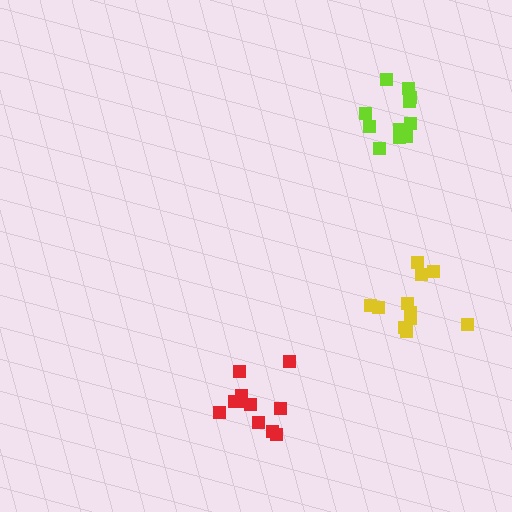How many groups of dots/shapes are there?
There are 3 groups.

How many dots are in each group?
Group 1: 11 dots, Group 2: 11 dots, Group 3: 12 dots (34 total).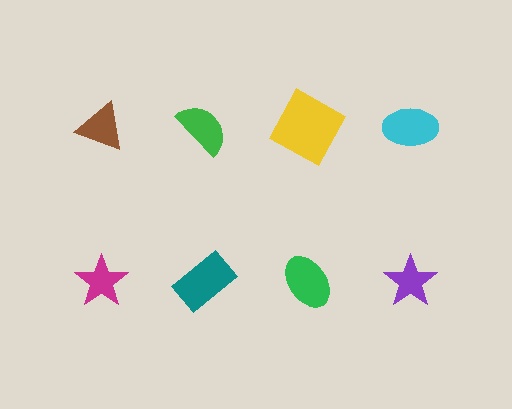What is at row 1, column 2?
A green semicircle.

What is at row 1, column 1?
A brown triangle.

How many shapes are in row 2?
4 shapes.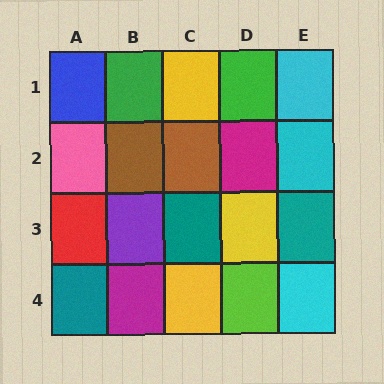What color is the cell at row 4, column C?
Yellow.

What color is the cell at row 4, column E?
Cyan.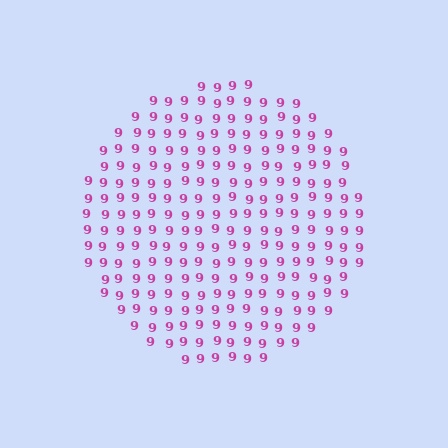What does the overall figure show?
The overall figure shows a circle.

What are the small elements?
The small elements are digit 9's.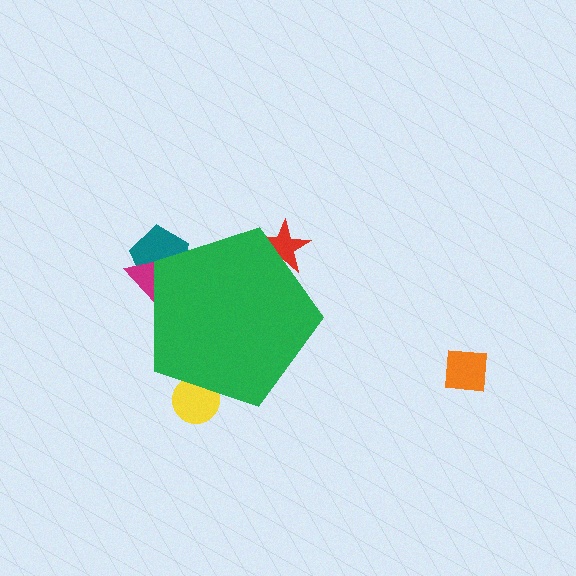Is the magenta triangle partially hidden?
Yes, the magenta triangle is partially hidden behind the green pentagon.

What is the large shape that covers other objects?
A green pentagon.